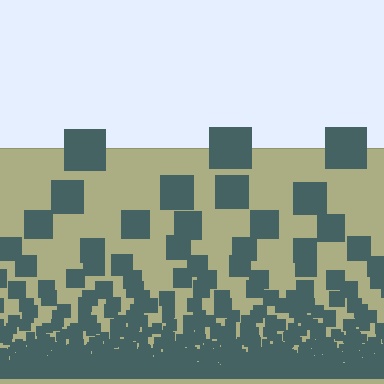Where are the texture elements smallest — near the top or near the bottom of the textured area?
Near the bottom.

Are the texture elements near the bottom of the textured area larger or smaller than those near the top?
Smaller. The gradient is inverted — elements near the bottom are smaller and denser.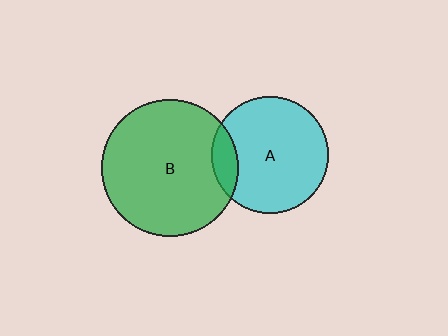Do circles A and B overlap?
Yes.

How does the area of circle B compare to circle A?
Approximately 1.4 times.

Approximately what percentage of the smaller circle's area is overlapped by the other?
Approximately 10%.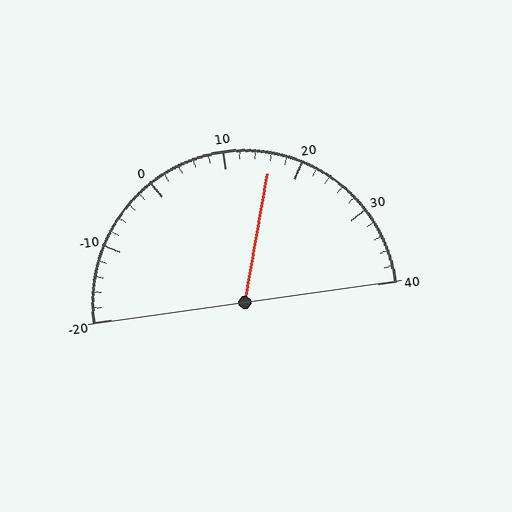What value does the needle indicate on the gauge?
The needle indicates approximately 16.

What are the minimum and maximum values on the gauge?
The gauge ranges from -20 to 40.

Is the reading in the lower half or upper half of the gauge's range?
The reading is in the upper half of the range (-20 to 40).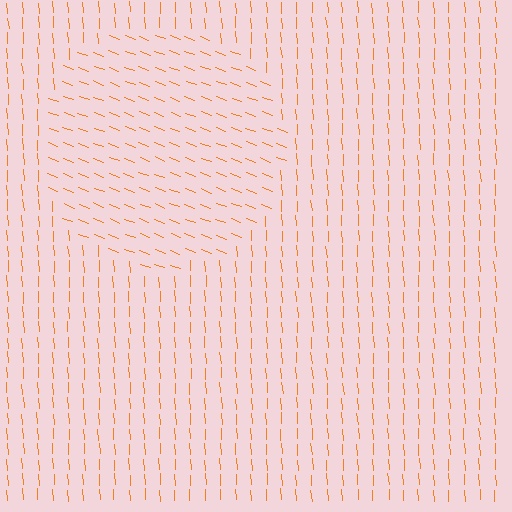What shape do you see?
I see a circle.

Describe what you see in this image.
The image is filled with small orange line segments. A circle region in the image has lines oriented differently from the surrounding lines, creating a visible texture boundary.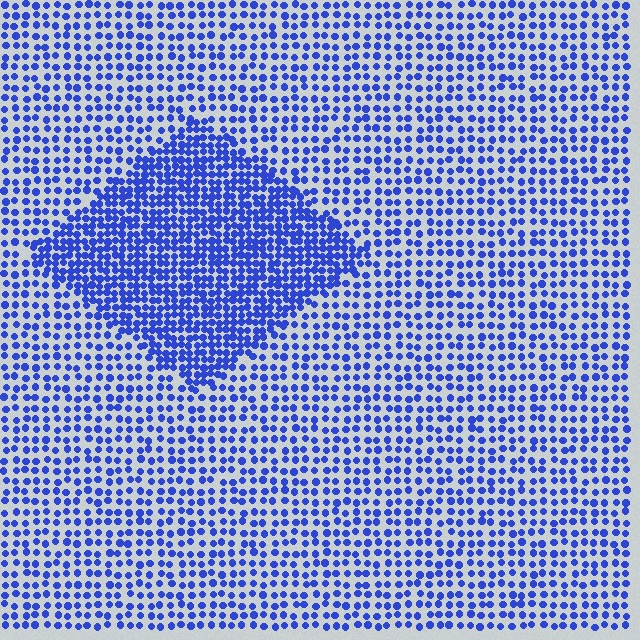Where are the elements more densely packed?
The elements are more densely packed inside the diamond boundary.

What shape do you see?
I see a diamond.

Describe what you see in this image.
The image contains small blue elements arranged at two different densities. A diamond-shaped region is visible where the elements are more densely packed than the surrounding area.